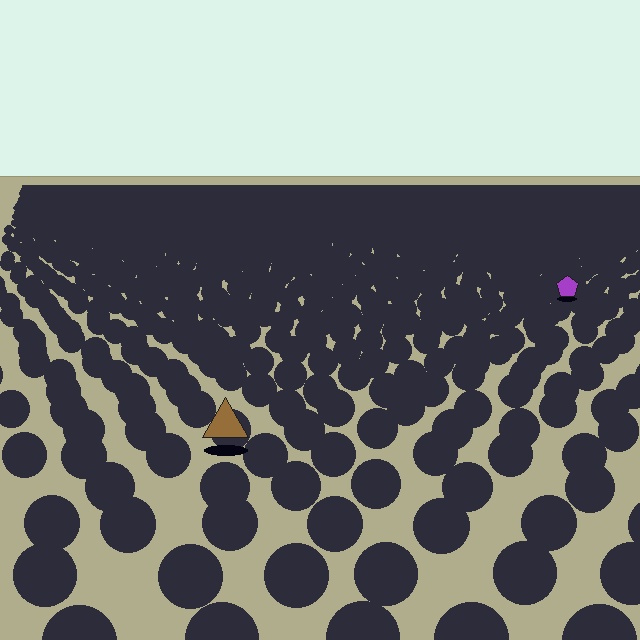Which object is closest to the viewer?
The brown triangle is closest. The texture marks near it are larger and more spread out.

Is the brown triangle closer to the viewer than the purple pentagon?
Yes. The brown triangle is closer — you can tell from the texture gradient: the ground texture is coarser near it.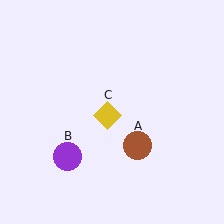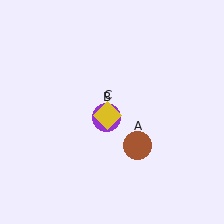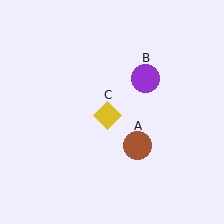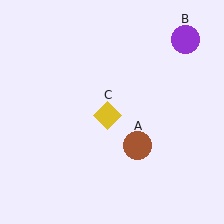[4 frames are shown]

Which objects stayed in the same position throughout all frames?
Brown circle (object A) and yellow diamond (object C) remained stationary.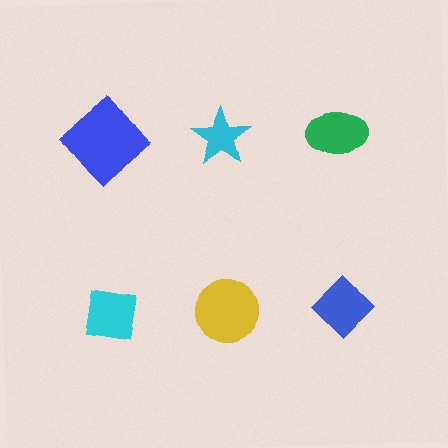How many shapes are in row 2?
3 shapes.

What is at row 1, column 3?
A green ellipse.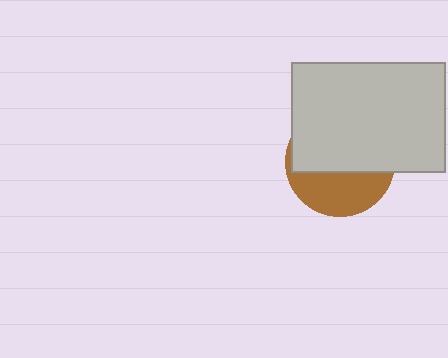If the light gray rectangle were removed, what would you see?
You would see the complete brown circle.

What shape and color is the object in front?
The object in front is a light gray rectangle.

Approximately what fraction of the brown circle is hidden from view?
Roughly 61% of the brown circle is hidden behind the light gray rectangle.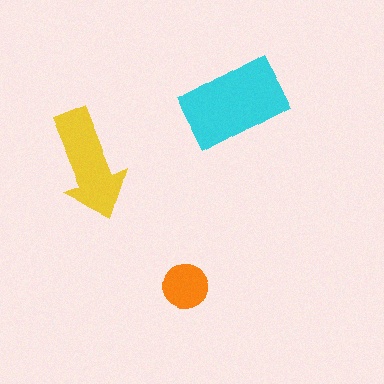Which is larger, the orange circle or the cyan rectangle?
The cyan rectangle.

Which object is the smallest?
The orange circle.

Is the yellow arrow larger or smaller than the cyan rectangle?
Smaller.